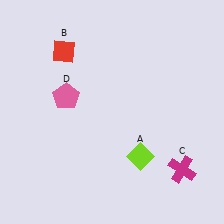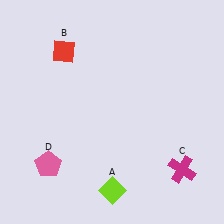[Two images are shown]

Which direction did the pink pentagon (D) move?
The pink pentagon (D) moved down.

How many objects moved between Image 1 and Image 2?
2 objects moved between the two images.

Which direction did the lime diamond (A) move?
The lime diamond (A) moved down.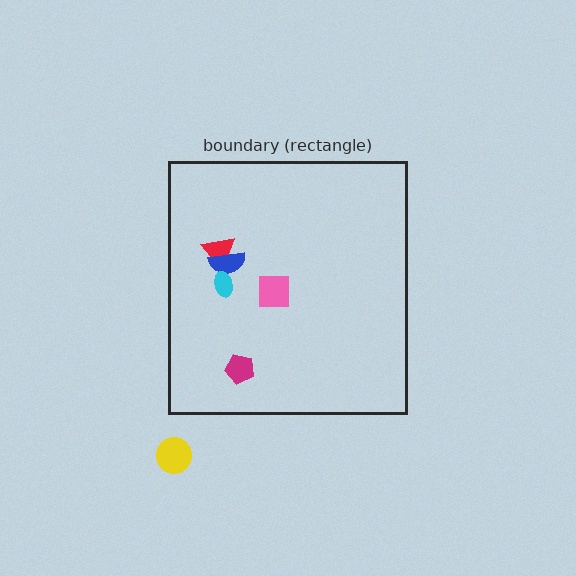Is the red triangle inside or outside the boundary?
Inside.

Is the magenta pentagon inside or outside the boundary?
Inside.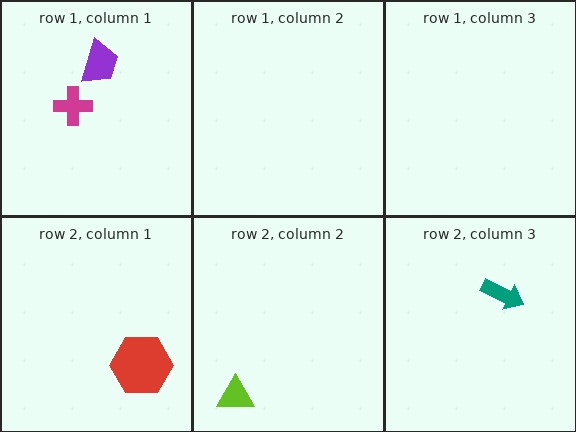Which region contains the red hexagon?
The row 2, column 1 region.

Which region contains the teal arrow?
The row 2, column 3 region.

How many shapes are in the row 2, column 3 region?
1.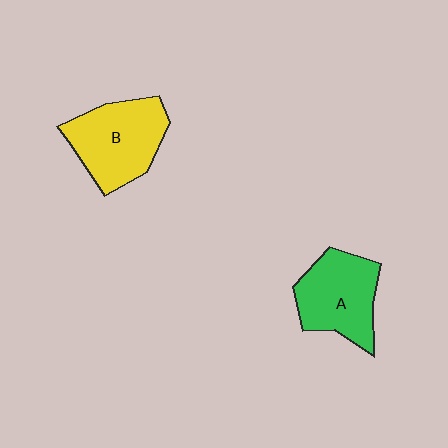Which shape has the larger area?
Shape B (yellow).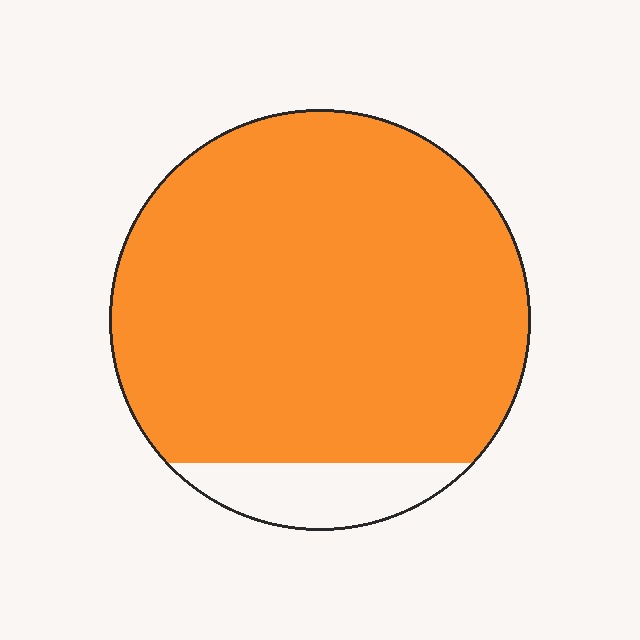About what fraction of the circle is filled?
About nine tenths (9/10).